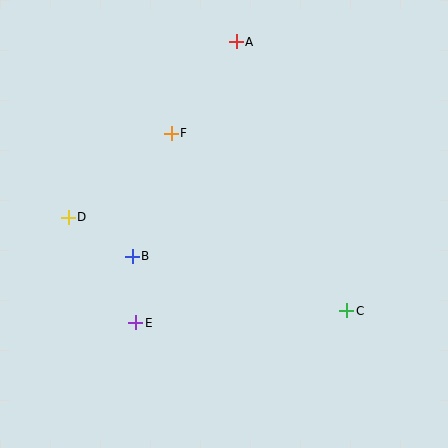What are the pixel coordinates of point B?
Point B is at (132, 256).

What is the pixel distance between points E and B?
The distance between E and B is 67 pixels.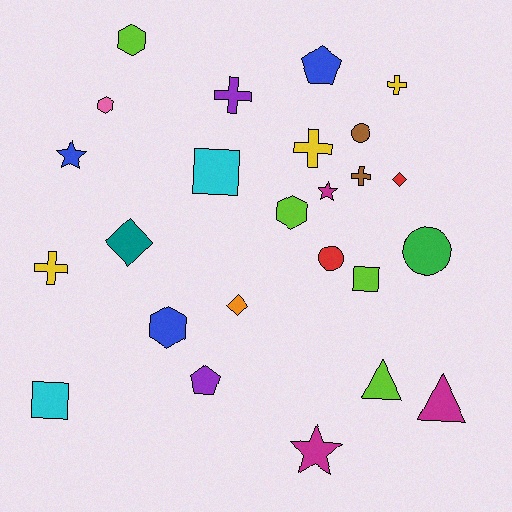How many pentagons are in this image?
There are 2 pentagons.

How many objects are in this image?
There are 25 objects.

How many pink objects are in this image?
There is 1 pink object.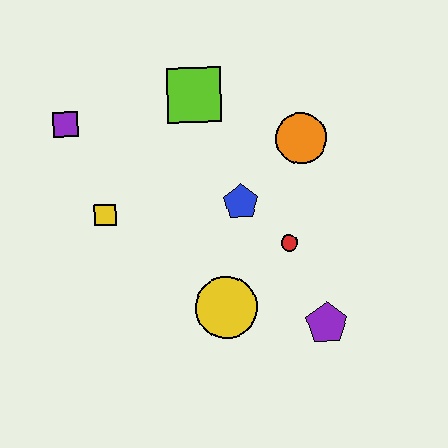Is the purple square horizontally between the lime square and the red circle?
No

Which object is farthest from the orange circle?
The purple square is farthest from the orange circle.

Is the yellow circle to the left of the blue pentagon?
Yes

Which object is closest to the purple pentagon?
The red circle is closest to the purple pentagon.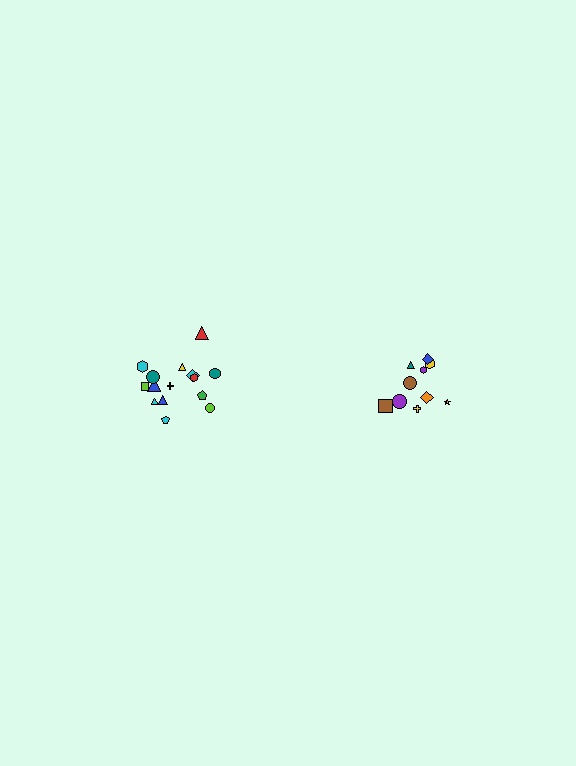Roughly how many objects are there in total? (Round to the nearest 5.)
Roughly 25 objects in total.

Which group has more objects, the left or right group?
The left group.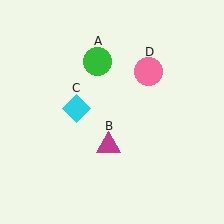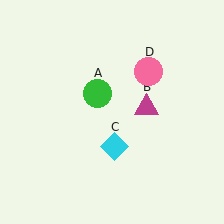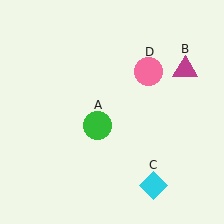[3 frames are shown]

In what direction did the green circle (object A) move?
The green circle (object A) moved down.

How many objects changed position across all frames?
3 objects changed position: green circle (object A), magenta triangle (object B), cyan diamond (object C).